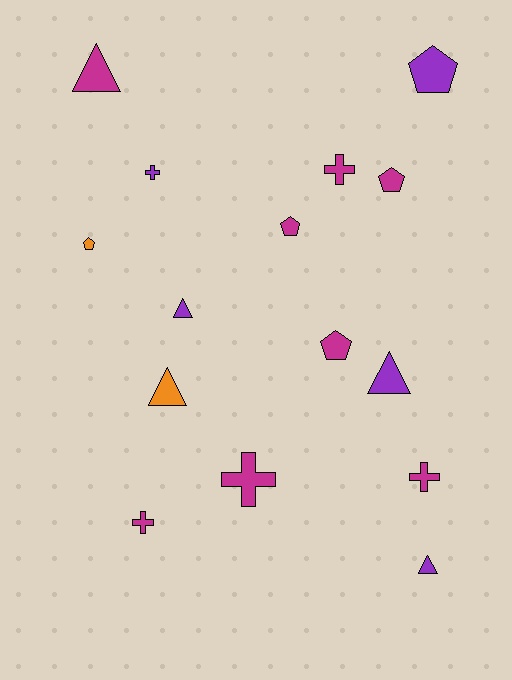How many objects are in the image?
There are 15 objects.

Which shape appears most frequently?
Pentagon, with 5 objects.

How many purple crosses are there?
There is 1 purple cross.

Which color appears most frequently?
Magenta, with 8 objects.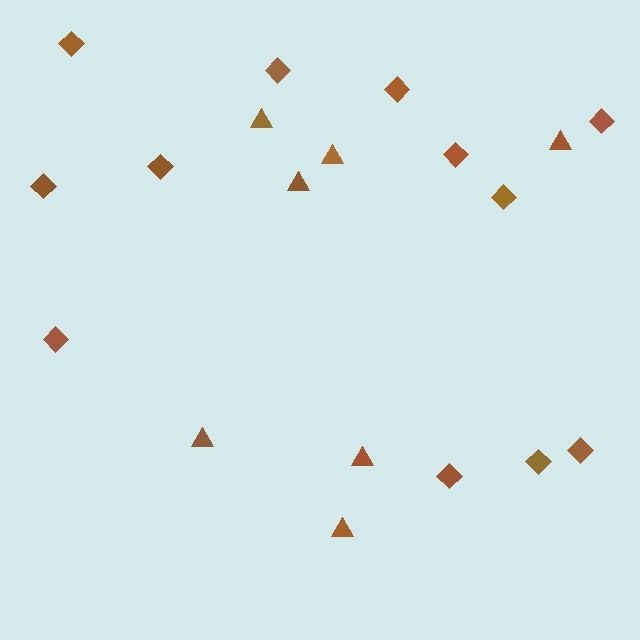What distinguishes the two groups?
There are 2 groups: one group of diamonds (12) and one group of triangles (7).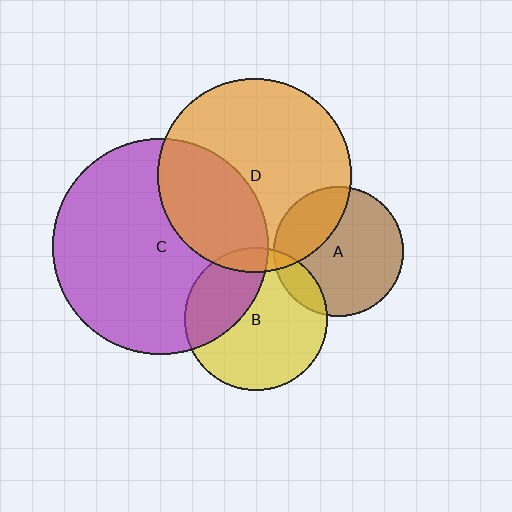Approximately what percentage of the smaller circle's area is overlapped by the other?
Approximately 15%.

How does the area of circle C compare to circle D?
Approximately 1.2 times.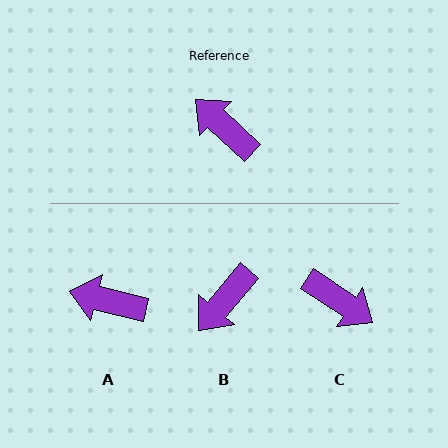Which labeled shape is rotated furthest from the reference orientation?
C, about 171 degrees away.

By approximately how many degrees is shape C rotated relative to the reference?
Approximately 171 degrees clockwise.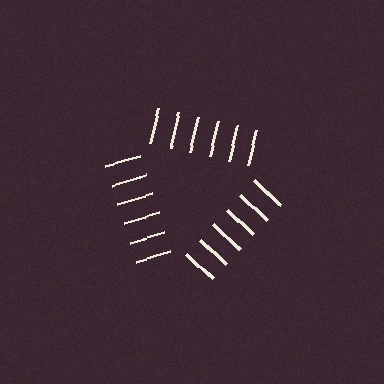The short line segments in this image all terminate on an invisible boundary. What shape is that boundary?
An illusory triangle — the line segments terminate on its edges but no continuous stroke is drawn.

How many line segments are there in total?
18 — 6 along each of the 3 edges.